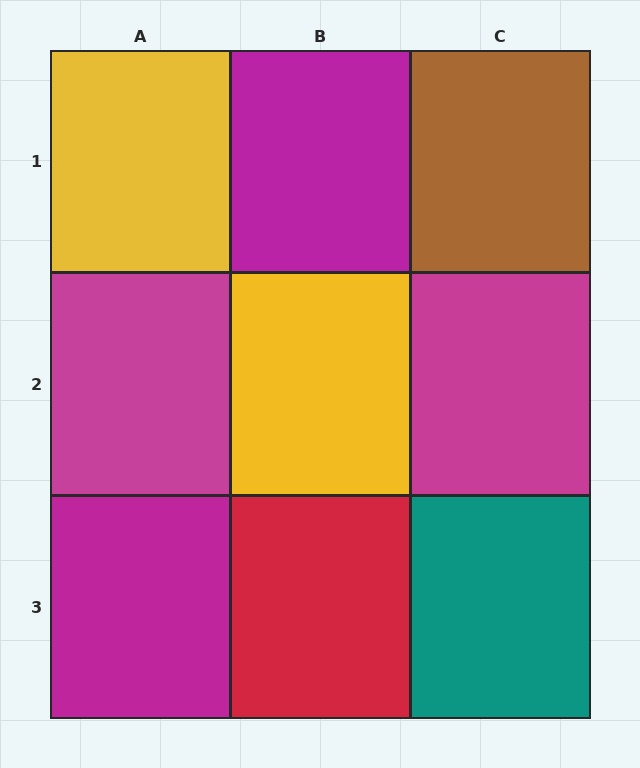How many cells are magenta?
4 cells are magenta.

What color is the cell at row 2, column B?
Yellow.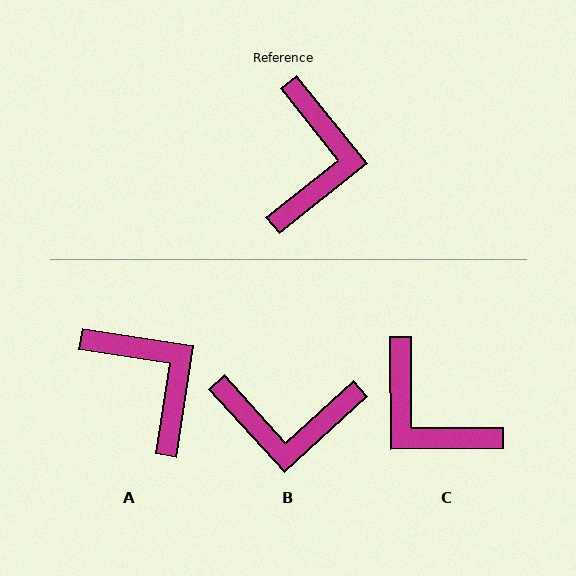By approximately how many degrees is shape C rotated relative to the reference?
Approximately 128 degrees clockwise.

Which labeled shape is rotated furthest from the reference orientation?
C, about 128 degrees away.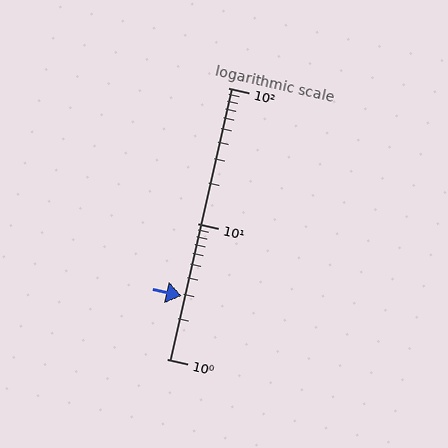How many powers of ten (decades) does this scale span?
The scale spans 2 decades, from 1 to 100.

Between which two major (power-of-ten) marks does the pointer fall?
The pointer is between 1 and 10.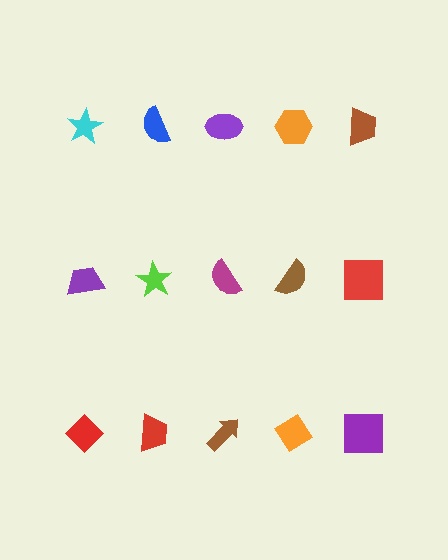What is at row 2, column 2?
A lime star.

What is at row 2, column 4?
A brown semicircle.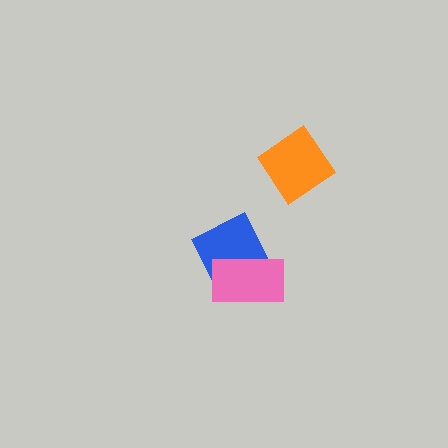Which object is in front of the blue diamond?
The pink rectangle is in front of the blue diamond.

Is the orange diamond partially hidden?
No, no other shape covers it.